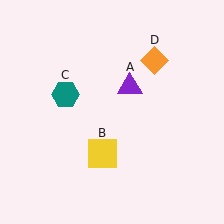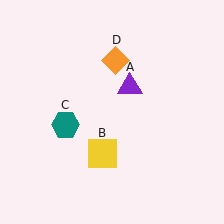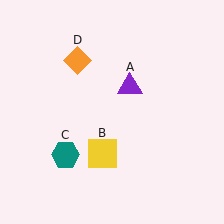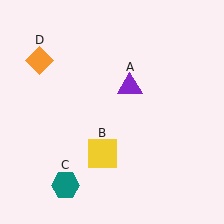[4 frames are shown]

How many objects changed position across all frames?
2 objects changed position: teal hexagon (object C), orange diamond (object D).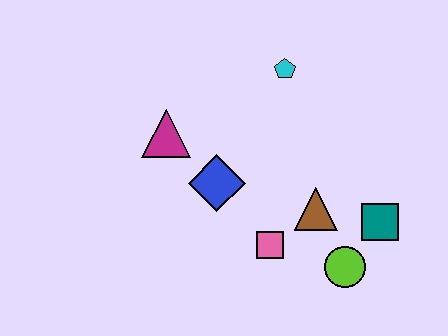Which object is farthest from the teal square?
The magenta triangle is farthest from the teal square.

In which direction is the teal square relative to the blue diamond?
The teal square is to the right of the blue diamond.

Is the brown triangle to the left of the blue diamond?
No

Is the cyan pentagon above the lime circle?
Yes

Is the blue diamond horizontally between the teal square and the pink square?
No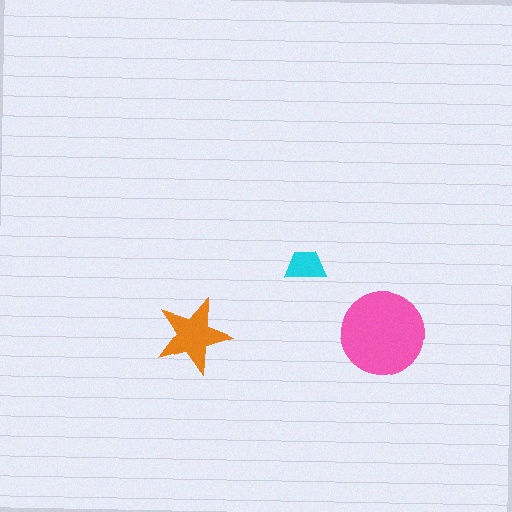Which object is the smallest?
The cyan trapezoid.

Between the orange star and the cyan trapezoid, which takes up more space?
The orange star.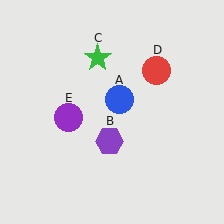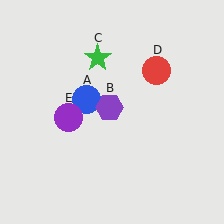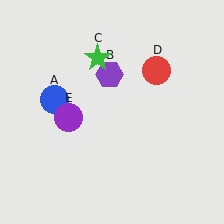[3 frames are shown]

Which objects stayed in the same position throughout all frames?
Green star (object C) and red circle (object D) and purple circle (object E) remained stationary.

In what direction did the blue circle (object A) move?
The blue circle (object A) moved left.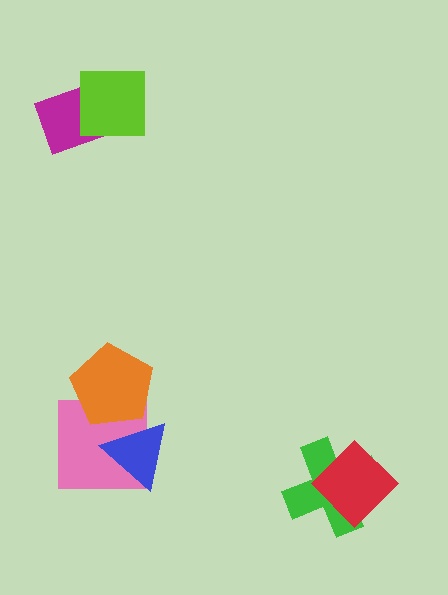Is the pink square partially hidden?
Yes, it is partially covered by another shape.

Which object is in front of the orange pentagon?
The blue triangle is in front of the orange pentagon.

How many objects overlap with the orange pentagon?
2 objects overlap with the orange pentagon.